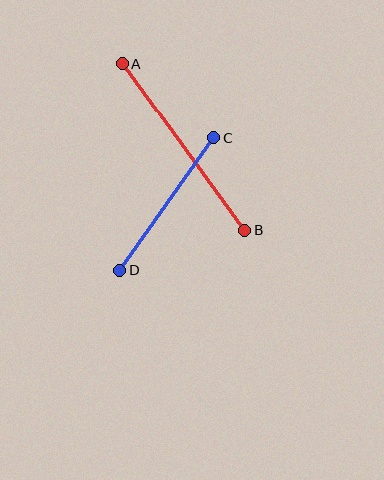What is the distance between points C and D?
The distance is approximately 163 pixels.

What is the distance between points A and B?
The distance is approximately 206 pixels.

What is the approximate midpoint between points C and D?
The midpoint is at approximately (167, 204) pixels.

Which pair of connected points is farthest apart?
Points A and B are farthest apart.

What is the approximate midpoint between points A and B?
The midpoint is at approximately (184, 147) pixels.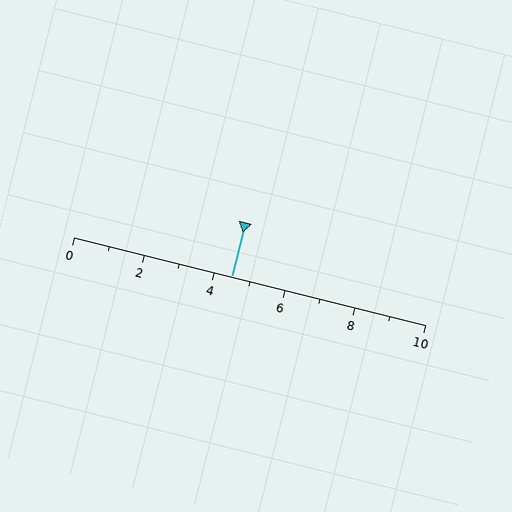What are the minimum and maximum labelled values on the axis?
The axis runs from 0 to 10.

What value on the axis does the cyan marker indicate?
The marker indicates approximately 4.5.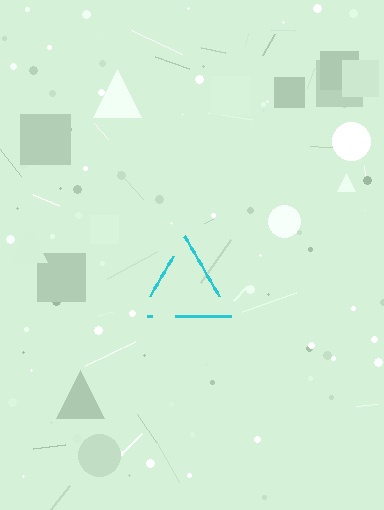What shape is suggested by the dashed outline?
The dashed outline suggests a triangle.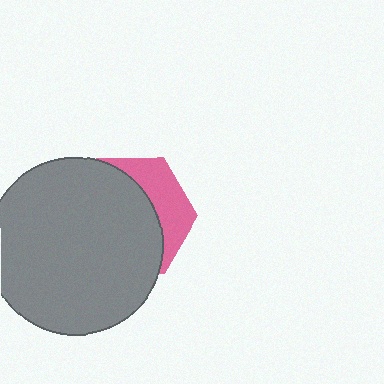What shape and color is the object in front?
The object in front is a gray circle.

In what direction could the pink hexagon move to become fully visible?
The pink hexagon could move right. That would shift it out from behind the gray circle entirely.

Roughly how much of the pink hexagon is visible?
A small part of it is visible (roughly 31%).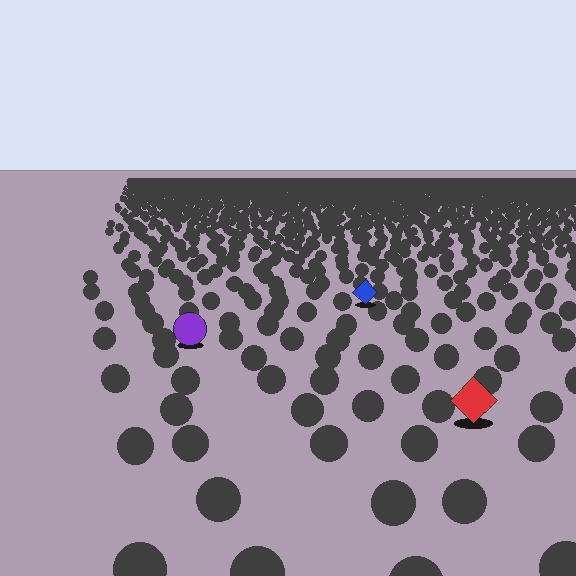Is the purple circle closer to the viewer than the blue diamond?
Yes. The purple circle is closer — you can tell from the texture gradient: the ground texture is coarser near it.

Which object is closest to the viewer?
The red diamond is closest. The texture marks near it are larger and more spread out.